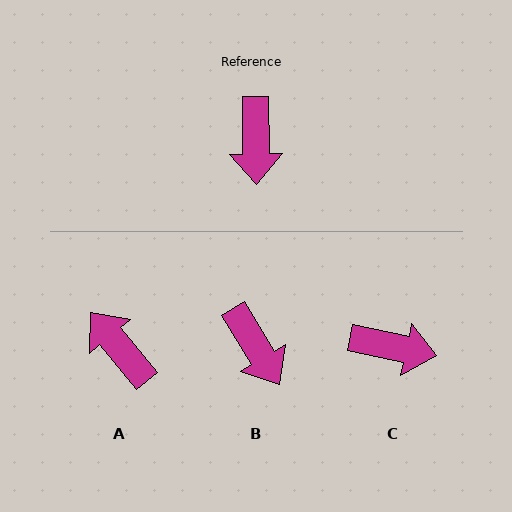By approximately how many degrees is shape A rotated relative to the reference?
Approximately 141 degrees clockwise.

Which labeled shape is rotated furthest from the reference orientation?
A, about 141 degrees away.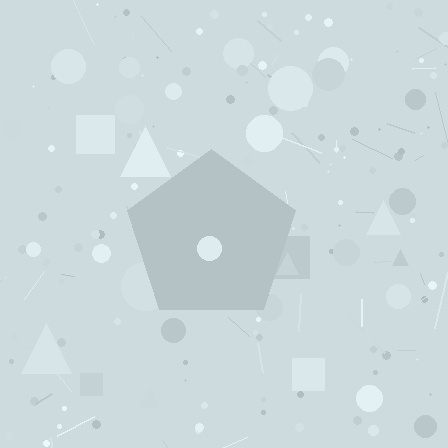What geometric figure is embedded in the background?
A pentagon is embedded in the background.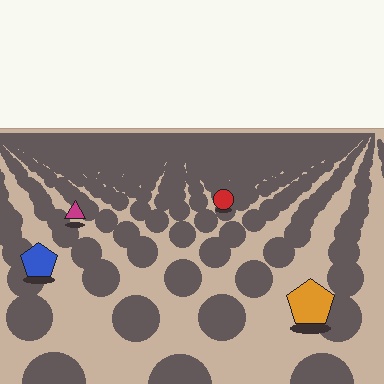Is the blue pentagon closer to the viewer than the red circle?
Yes. The blue pentagon is closer — you can tell from the texture gradient: the ground texture is coarser near it.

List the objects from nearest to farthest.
From nearest to farthest: the orange pentagon, the blue pentagon, the magenta triangle, the red circle.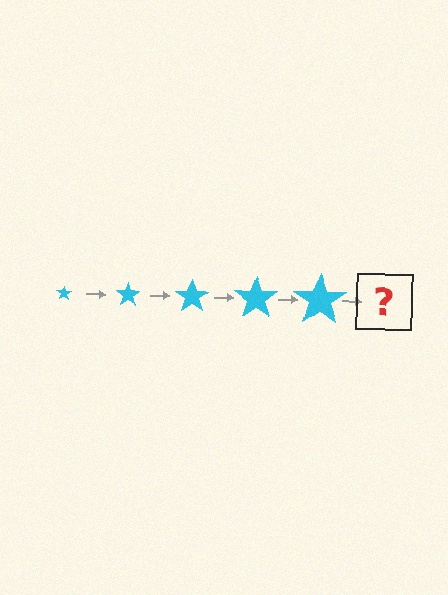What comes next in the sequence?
The next element should be a cyan star, larger than the previous one.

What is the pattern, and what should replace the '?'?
The pattern is that the star gets progressively larger each step. The '?' should be a cyan star, larger than the previous one.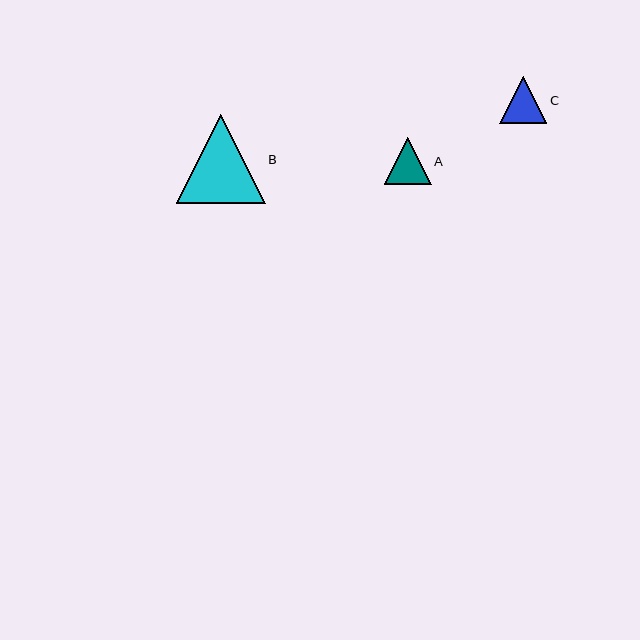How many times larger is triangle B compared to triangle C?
Triangle B is approximately 1.9 times the size of triangle C.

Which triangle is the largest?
Triangle B is the largest with a size of approximately 89 pixels.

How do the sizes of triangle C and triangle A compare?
Triangle C and triangle A are approximately the same size.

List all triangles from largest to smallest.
From largest to smallest: B, C, A.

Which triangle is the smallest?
Triangle A is the smallest with a size of approximately 47 pixels.